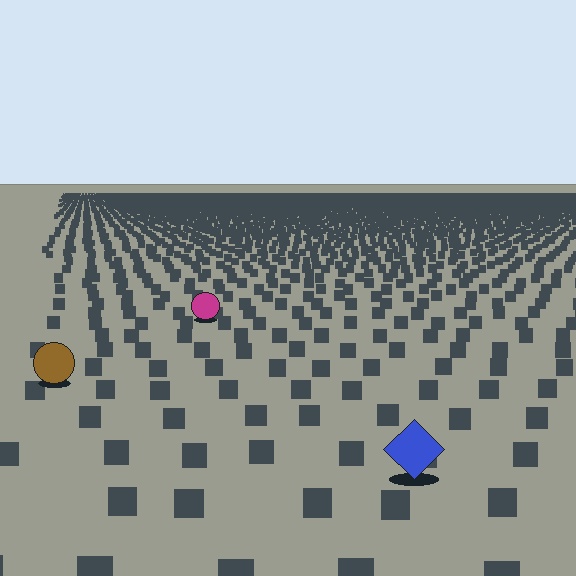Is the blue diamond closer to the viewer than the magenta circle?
Yes. The blue diamond is closer — you can tell from the texture gradient: the ground texture is coarser near it.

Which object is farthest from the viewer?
The magenta circle is farthest from the viewer. It appears smaller and the ground texture around it is denser.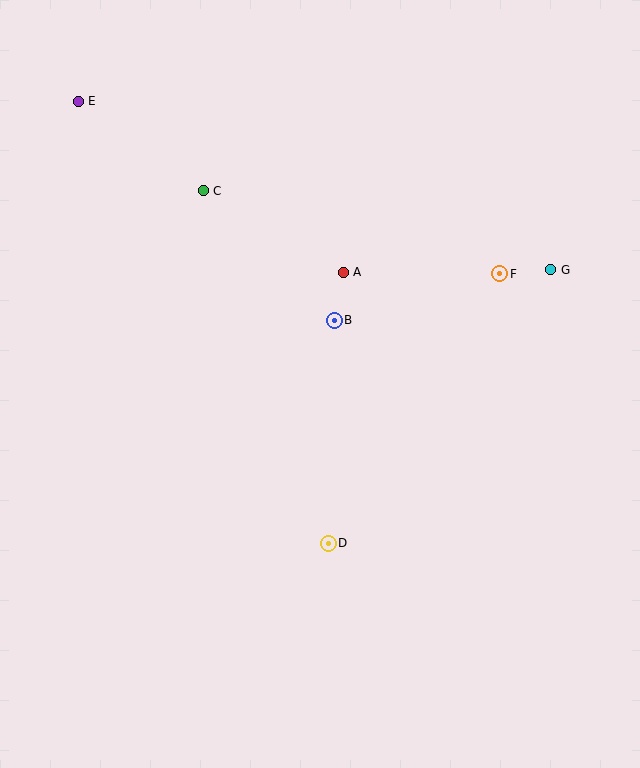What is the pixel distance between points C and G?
The distance between C and G is 356 pixels.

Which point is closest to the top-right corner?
Point G is closest to the top-right corner.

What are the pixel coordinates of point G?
Point G is at (551, 270).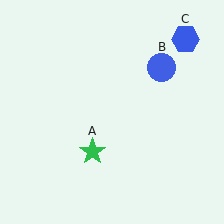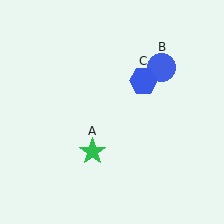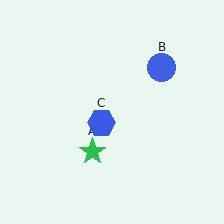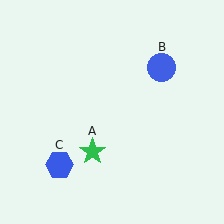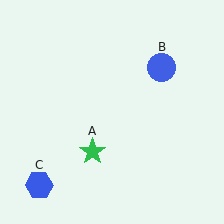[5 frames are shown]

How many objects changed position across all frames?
1 object changed position: blue hexagon (object C).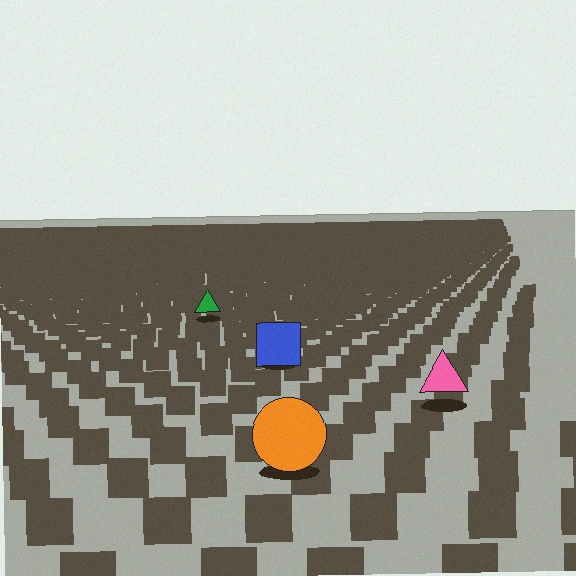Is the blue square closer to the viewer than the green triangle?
Yes. The blue square is closer — you can tell from the texture gradient: the ground texture is coarser near it.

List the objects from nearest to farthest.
From nearest to farthest: the orange circle, the pink triangle, the blue square, the green triangle.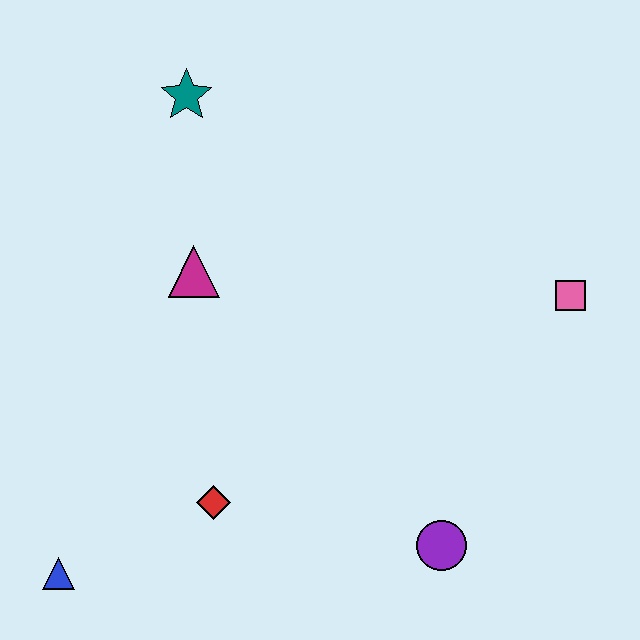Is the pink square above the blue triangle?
Yes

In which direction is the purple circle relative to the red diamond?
The purple circle is to the right of the red diamond.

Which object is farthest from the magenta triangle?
The pink square is farthest from the magenta triangle.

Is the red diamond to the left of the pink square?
Yes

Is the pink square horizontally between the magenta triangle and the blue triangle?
No